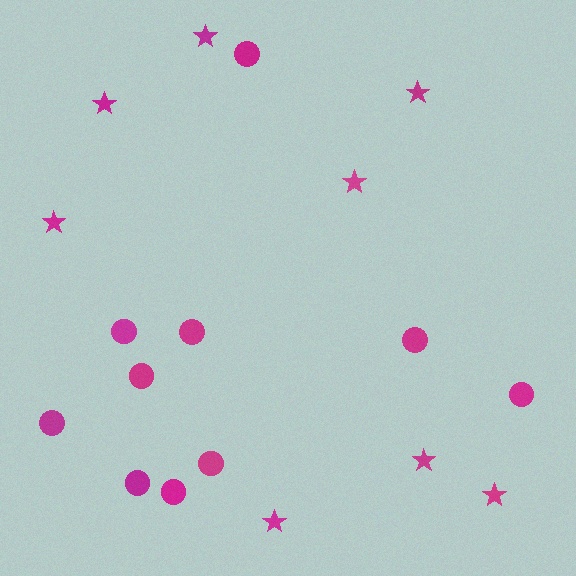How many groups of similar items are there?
There are 2 groups: one group of stars (8) and one group of circles (10).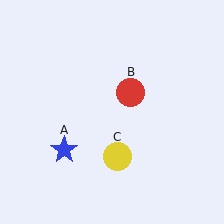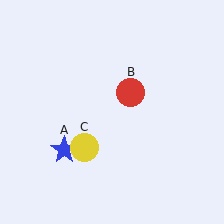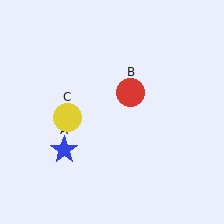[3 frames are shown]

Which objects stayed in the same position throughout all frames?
Blue star (object A) and red circle (object B) remained stationary.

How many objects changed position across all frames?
1 object changed position: yellow circle (object C).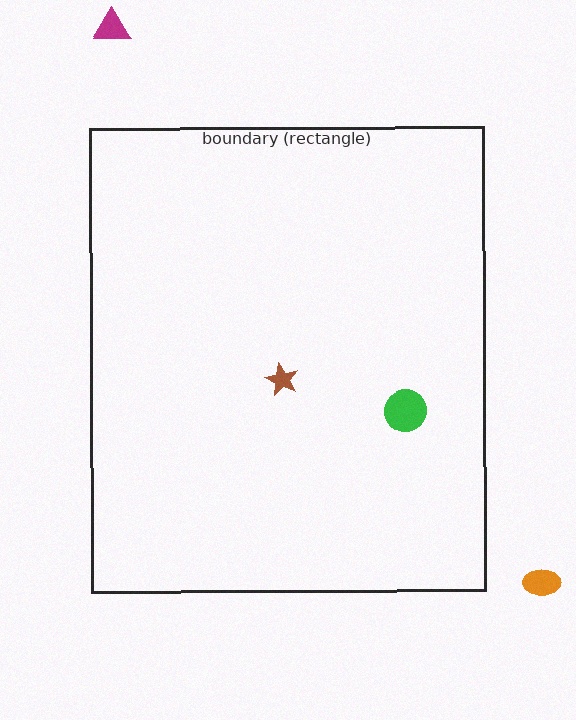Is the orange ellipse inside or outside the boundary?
Outside.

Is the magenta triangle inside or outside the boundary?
Outside.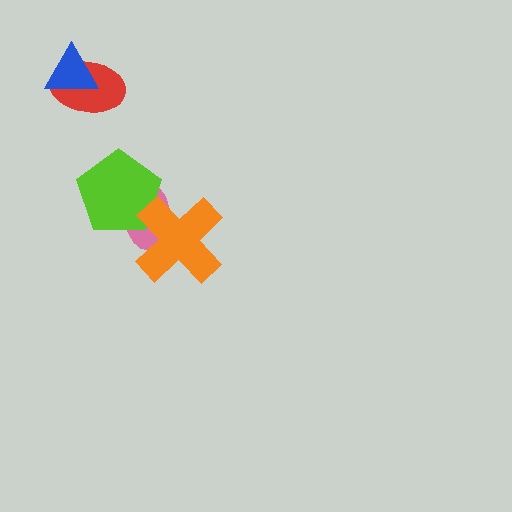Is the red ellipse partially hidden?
Yes, it is partially covered by another shape.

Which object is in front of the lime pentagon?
The orange cross is in front of the lime pentagon.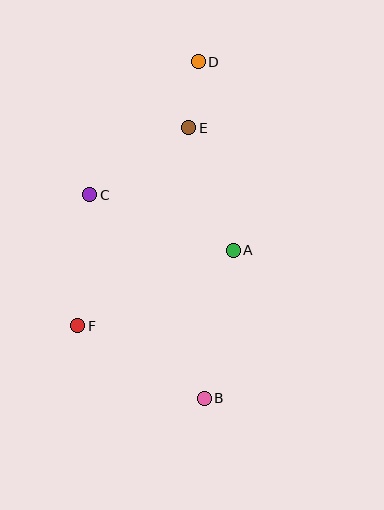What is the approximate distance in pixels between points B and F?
The distance between B and F is approximately 146 pixels.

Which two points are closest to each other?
Points D and E are closest to each other.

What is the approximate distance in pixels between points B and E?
The distance between B and E is approximately 271 pixels.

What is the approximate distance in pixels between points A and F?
The distance between A and F is approximately 173 pixels.